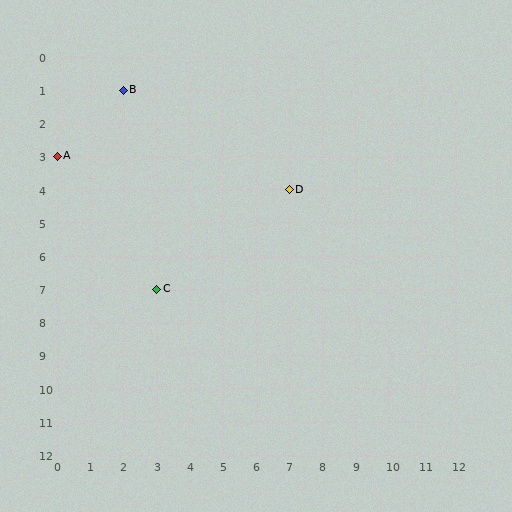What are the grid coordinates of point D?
Point D is at grid coordinates (7, 4).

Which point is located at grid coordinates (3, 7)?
Point C is at (3, 7).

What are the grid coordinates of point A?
Point A is at grid coordinates (0, 3).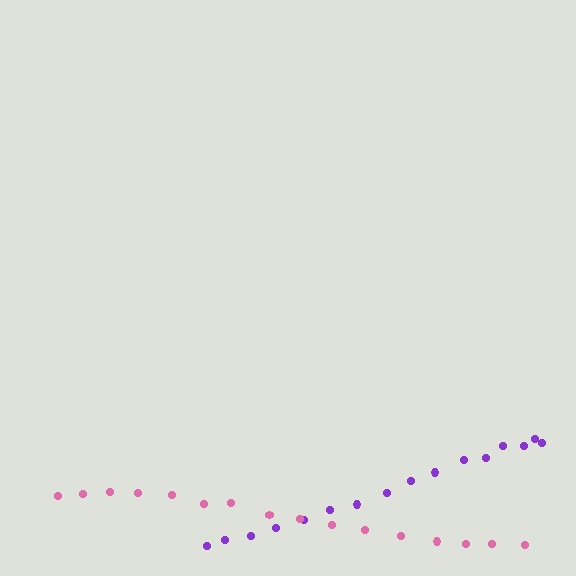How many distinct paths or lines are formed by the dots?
There are 2 distinct paths.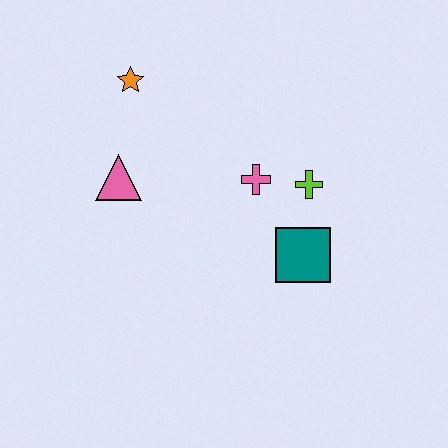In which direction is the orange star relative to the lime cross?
The orange star is to the left of the lime cross.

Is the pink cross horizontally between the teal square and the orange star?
Yes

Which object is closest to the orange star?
The pink triangle is closest to the orange star.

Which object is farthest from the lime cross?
The orange star is farthest from the lime cross.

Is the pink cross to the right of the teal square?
No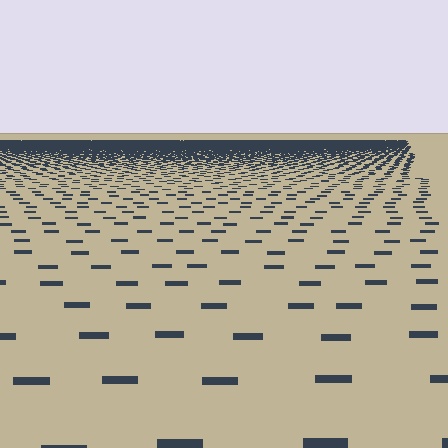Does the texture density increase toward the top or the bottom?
Density increases toward the top.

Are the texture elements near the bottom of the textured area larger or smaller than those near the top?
Larger. Near the bottom, elements are closer to the viewer and appear at a bigger on-screen size.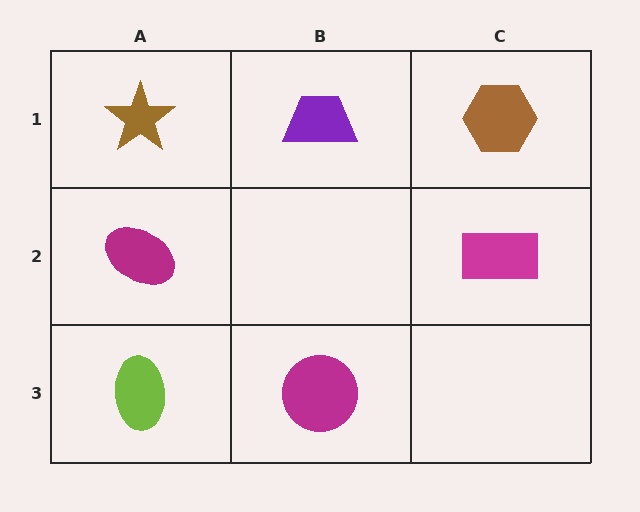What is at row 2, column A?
A magenta ellipse.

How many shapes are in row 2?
2 shapes.